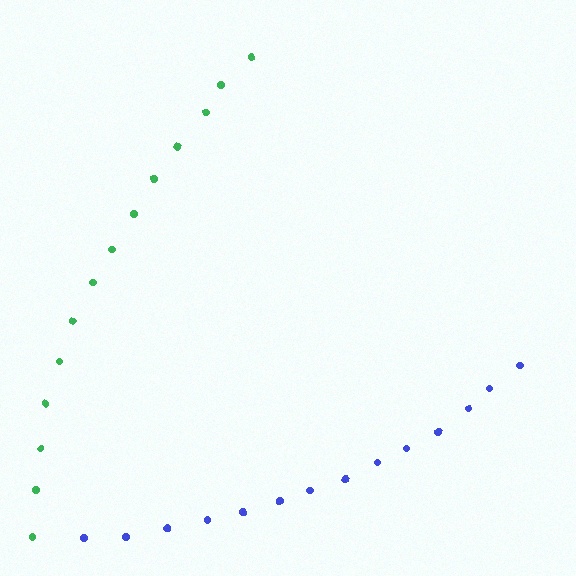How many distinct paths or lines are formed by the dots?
There are 2 distinct paths.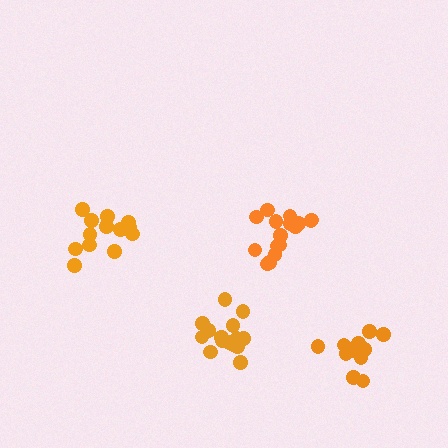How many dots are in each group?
Group 1: 14 dots, Group 2: 15 dots, Group 3: 12 dots, Group 4: 16 dots (57 total).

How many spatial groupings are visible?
There are 4 spatial groupings.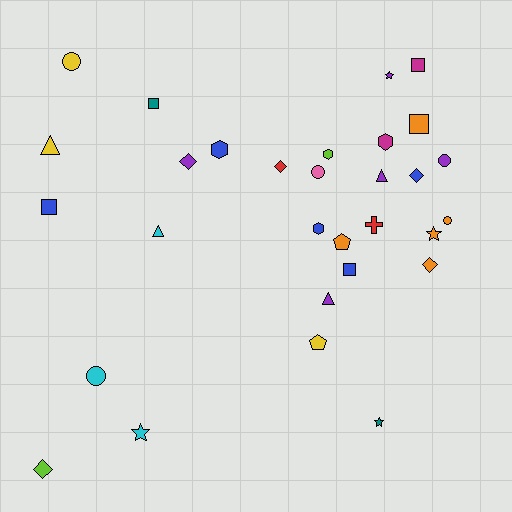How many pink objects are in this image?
There is 1 pink object.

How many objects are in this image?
There are 30 objects.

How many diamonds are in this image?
There are 5 diamonds.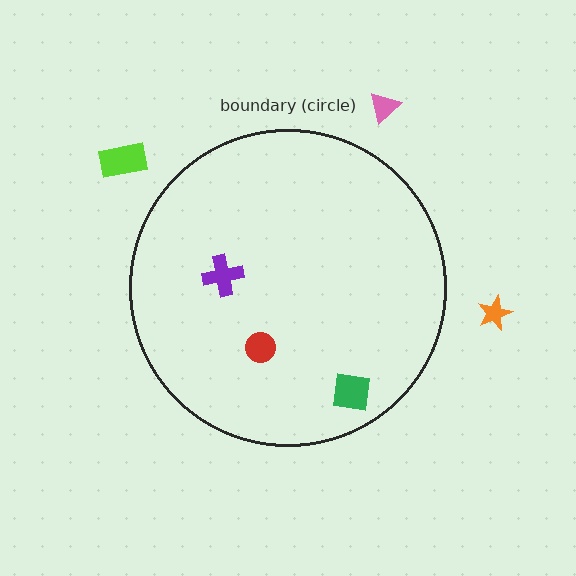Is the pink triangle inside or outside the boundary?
Outside.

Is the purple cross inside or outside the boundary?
Inside.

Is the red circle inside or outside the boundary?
Inside.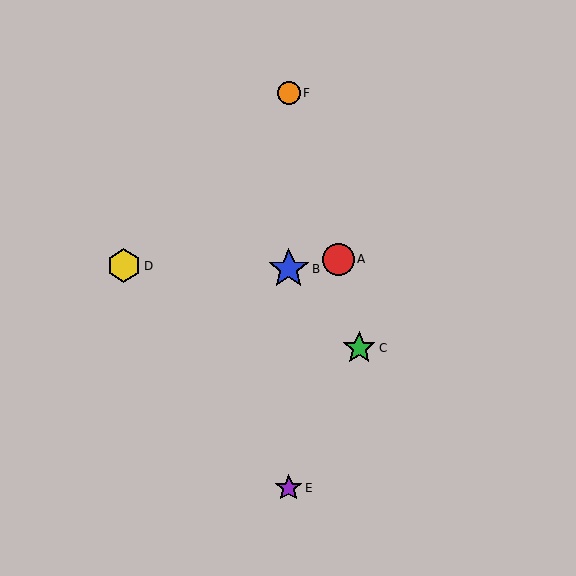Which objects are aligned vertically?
Objects B, E, F are aligned vertically.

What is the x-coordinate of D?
Object D is at x≈124.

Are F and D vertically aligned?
No, F is at x≈289 and D is at x≈124.